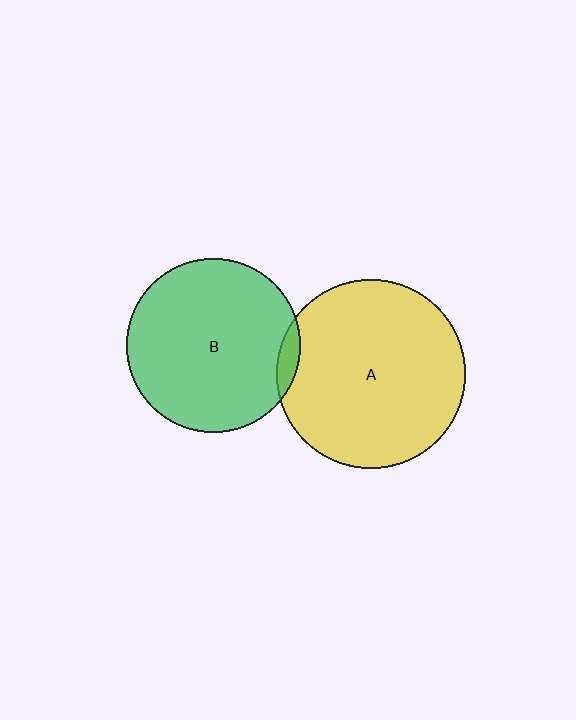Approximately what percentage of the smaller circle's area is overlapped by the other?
Approximately 5%.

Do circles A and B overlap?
Yes.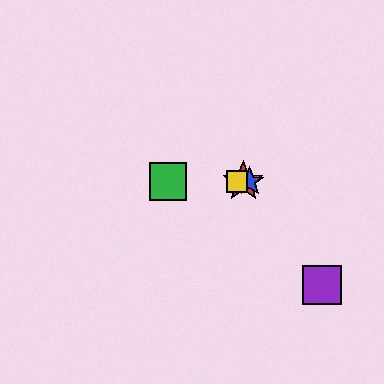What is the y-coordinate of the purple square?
The purple square is at y≈285.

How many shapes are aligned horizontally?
4 shapes (the red star, the blue star, the green square, the yellow square) are aligned horizontally.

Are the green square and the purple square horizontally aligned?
No, the green square is at y≈182 and the purple square is at y≈285.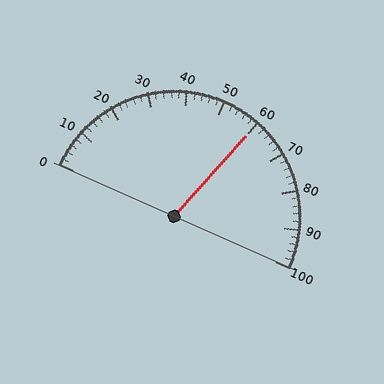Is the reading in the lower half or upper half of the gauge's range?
The reading is in the upper half of the range (0 to 100).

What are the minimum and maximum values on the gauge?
The gauge ranges from 0 to 100.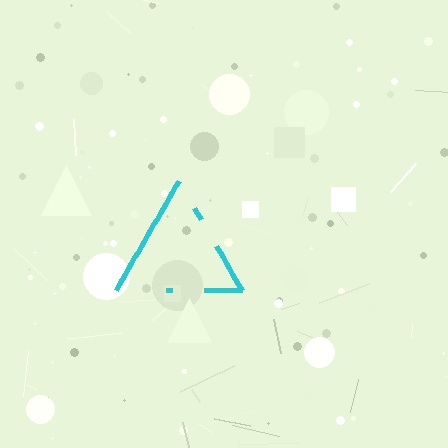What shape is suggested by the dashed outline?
The dashed outline suggests a triangle.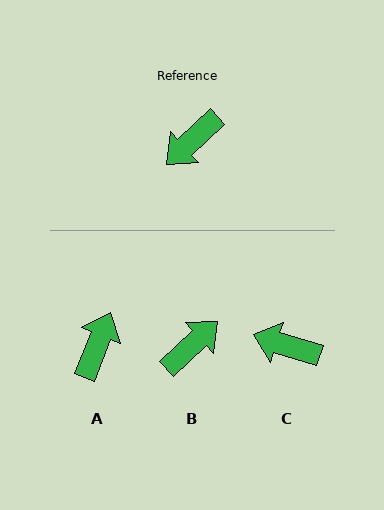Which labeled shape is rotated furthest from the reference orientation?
B, about 180 degrees away.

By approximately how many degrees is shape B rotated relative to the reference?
Approximately 180 degrees counter-clockwise.